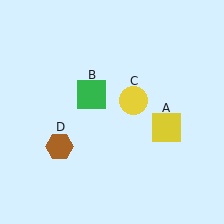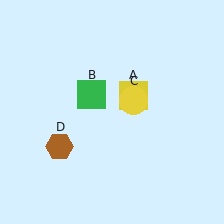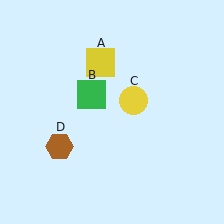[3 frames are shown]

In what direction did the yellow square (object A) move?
The yellow square (object A) moved up and to the left.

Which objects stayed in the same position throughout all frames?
Green square (object B) and yellow circle (object C) and brown hexagon (object D) remained stationary.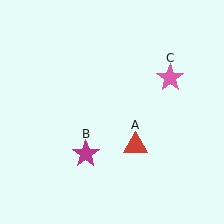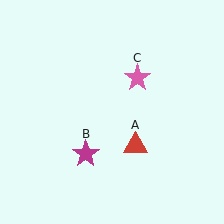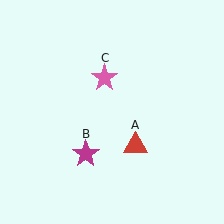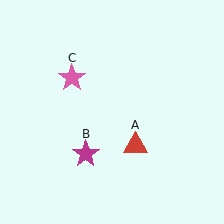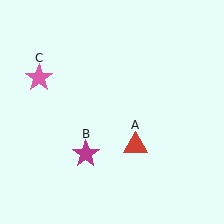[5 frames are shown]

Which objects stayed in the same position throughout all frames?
Red triangle (object A) and magenta star (object B) remained stationary.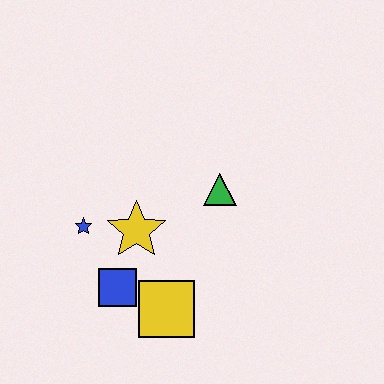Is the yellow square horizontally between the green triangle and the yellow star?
Yes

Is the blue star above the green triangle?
No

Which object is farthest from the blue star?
The green triangle is farthest from the blue star.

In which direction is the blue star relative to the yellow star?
The blue star is to the left of the yellow star.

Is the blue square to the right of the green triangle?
No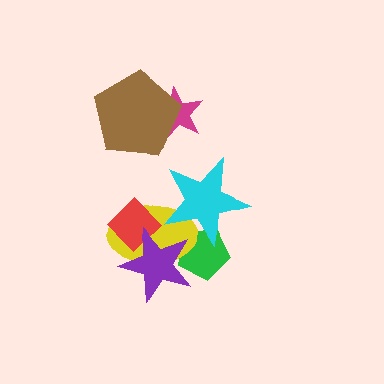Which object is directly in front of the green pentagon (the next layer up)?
The yellow ellipse is directly in front of the green pentagon.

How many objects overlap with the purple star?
3 objects overlap with the purple star.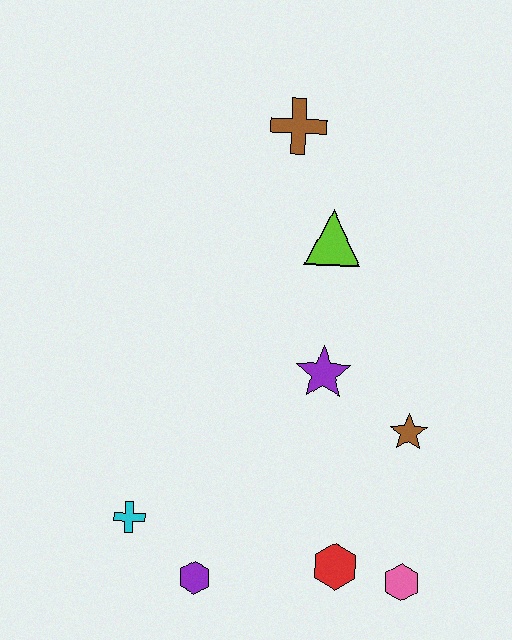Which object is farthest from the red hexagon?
The brown cross is farthest from the red hexagon.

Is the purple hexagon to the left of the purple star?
Yes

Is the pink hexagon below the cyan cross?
Yes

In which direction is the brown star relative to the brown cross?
The brown star is below the brown cross.